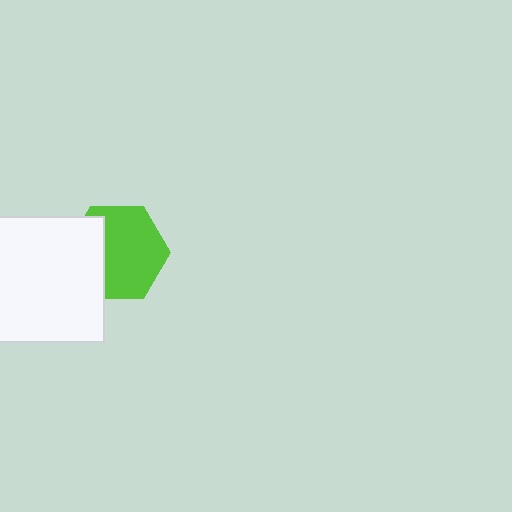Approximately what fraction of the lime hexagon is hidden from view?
Roughly 33% of the lime hexagon is hidden behind the white rectangle.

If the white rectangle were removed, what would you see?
You would see the complete lime hexagon.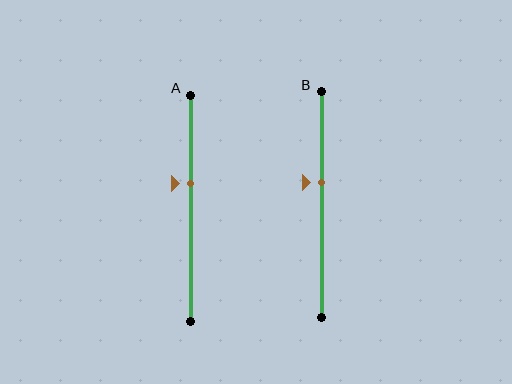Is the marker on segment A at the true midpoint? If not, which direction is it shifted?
No, the marker on segment A is shifted upward by about 11% of the segment length.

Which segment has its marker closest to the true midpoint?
Segment B has its marker closest to the true midpoint.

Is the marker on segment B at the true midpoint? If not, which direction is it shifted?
No, the marker on segment B is shifted upward by about 10% of the segment length.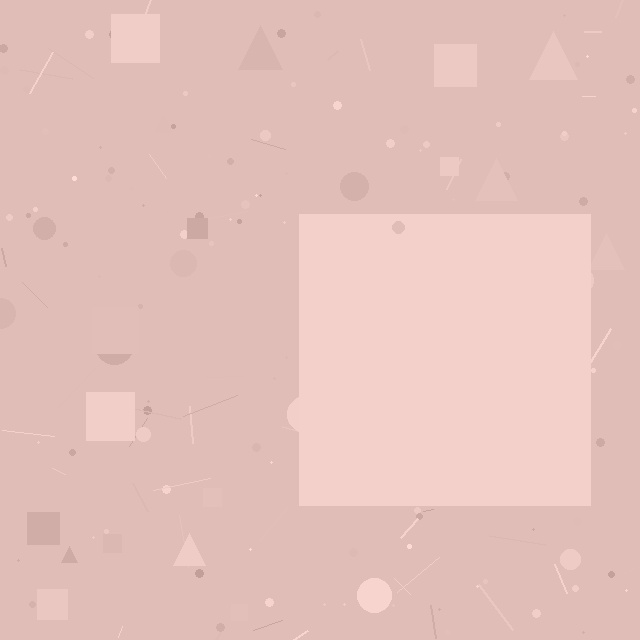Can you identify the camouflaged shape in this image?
The camouflaged shape is a square.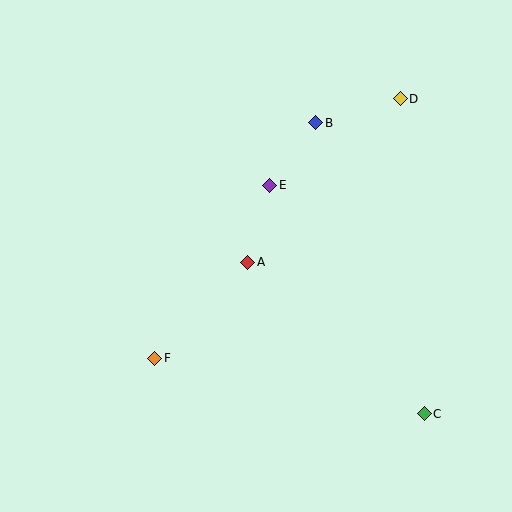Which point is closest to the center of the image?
Point A at (248, 262) is closest to the center.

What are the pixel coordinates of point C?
Point C is at (424, 414).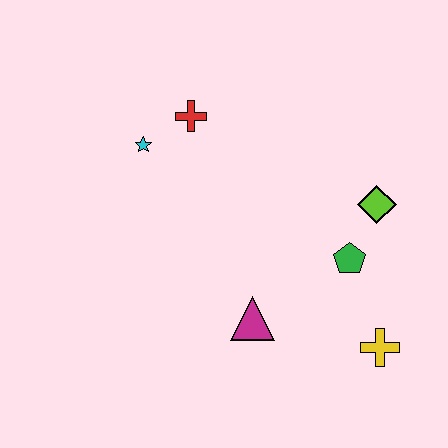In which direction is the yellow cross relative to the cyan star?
The yellow cross is to the right of the cyan star.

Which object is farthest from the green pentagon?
The cyan star is farthest from the green pentagon.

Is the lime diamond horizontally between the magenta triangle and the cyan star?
No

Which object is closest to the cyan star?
The red cross is closest to the cyan star.